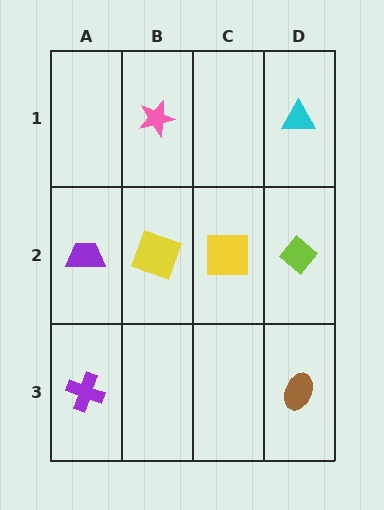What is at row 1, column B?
A pink star.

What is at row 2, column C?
A yellow square.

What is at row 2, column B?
A yellow square.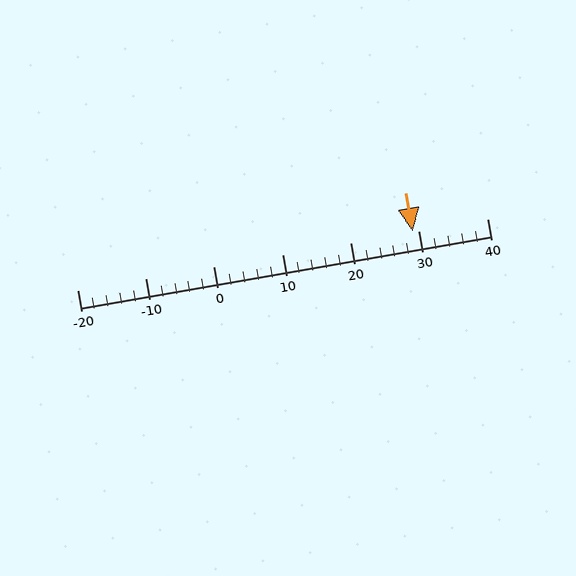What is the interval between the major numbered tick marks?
The major tick marks are spaced 10 units apart.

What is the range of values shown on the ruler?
The ruler shows values from -20 to 40.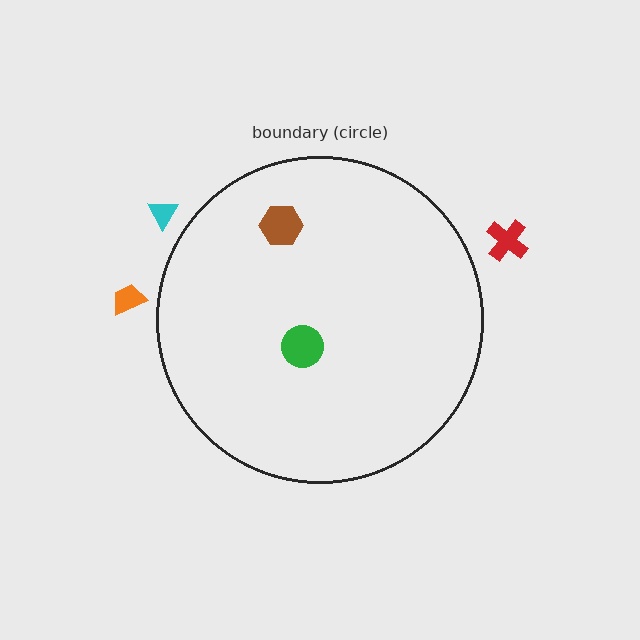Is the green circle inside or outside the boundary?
Inside.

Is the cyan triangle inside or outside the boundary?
Outside.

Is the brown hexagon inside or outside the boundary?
Inside.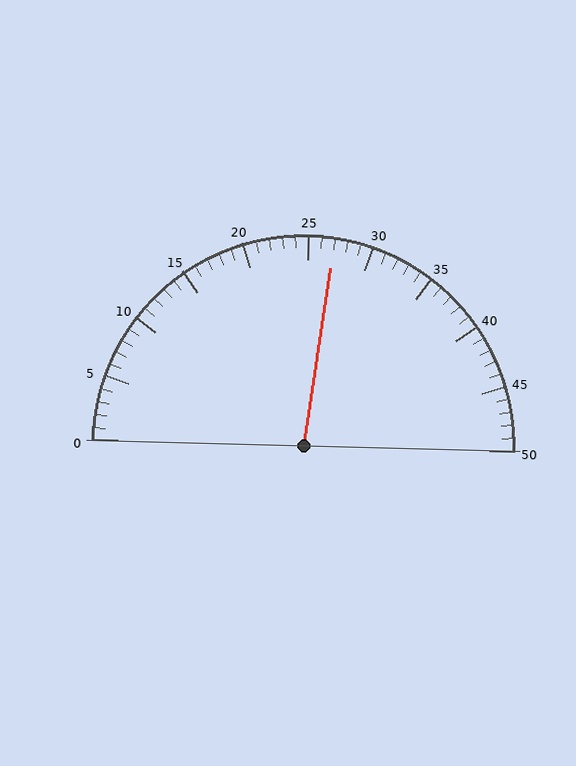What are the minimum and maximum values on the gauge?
The gauge ranges from 0 to 50.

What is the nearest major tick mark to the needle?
The nearest major tick mark is 25.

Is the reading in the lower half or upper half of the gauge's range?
The reading is in the upper half of the range (0 to 50).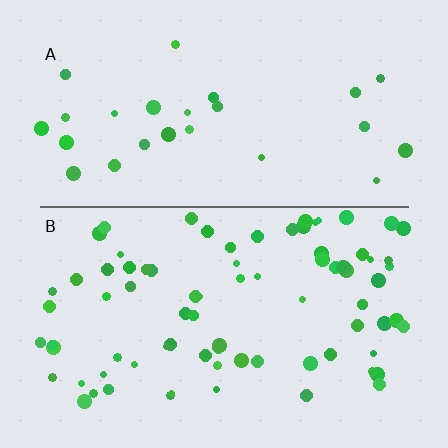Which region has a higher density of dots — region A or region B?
B (the bottom).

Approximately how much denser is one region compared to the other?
Approximately 3.0× — region B over region A.